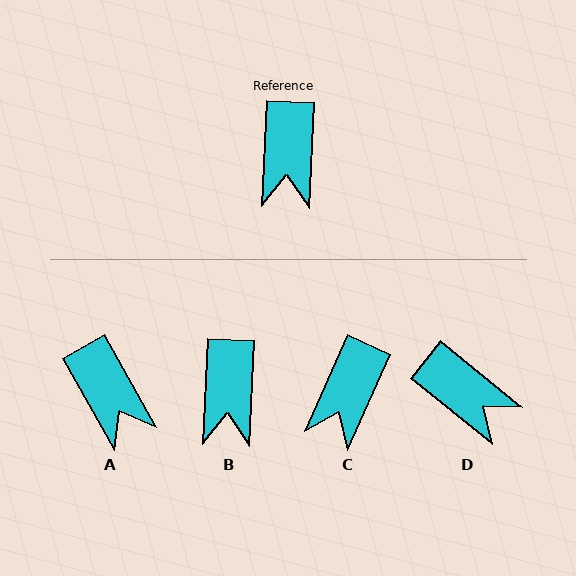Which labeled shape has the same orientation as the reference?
B.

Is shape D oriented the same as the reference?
No, it is off by about 54 degrees.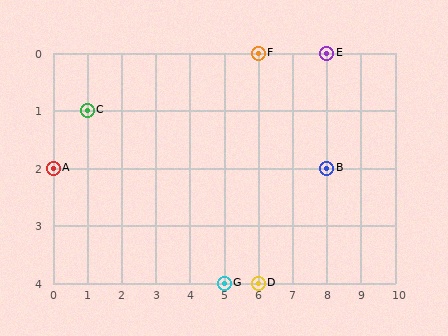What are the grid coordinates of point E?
Point E is at grid coordinates (8, 0).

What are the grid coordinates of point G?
Point G is at grid coordinates (5, 4).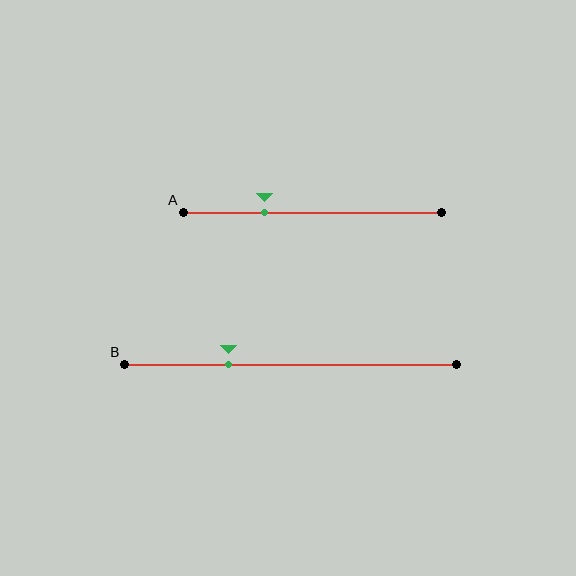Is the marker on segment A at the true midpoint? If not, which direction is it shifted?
No, the marker on segment A is shifted to the left by about 19% of the segment length.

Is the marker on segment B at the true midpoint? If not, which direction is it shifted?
No, the marker on segment B is shifted to the left by about 19% of the segment length.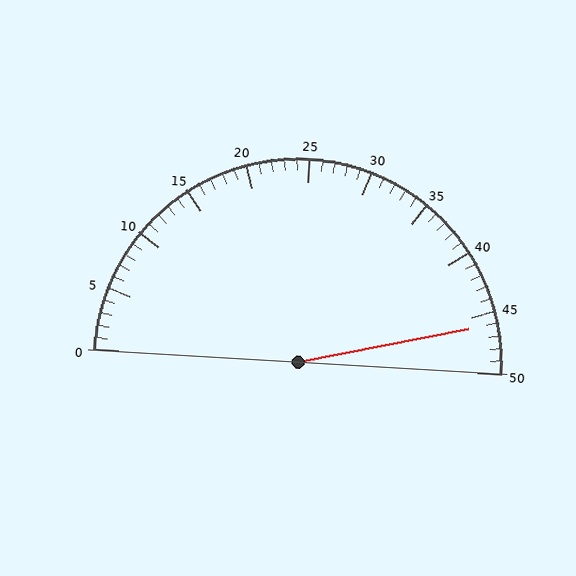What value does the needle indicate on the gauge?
The needle indicates approximately 46.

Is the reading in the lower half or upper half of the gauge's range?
The reading is in the upper half of the range (0 to 50).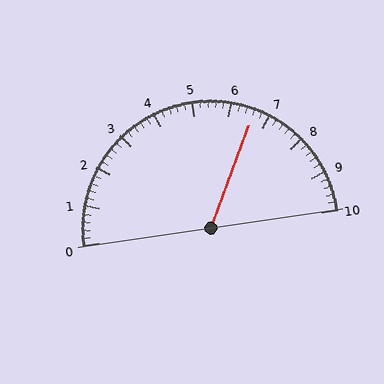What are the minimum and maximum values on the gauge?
The gauge ranges from 0 to 10.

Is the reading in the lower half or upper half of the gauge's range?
The reading is in the upper half of the range (0 to 10).